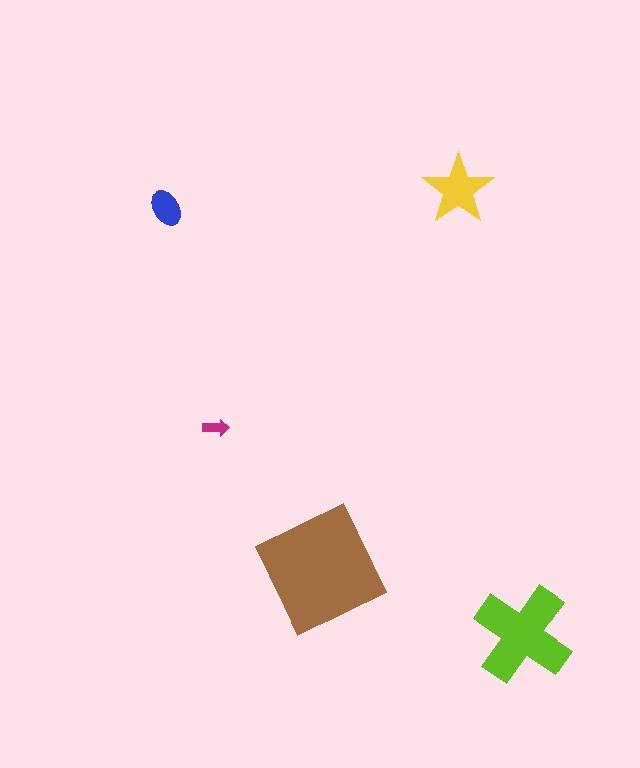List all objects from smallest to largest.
The magenta arrow, the blue ellipse, the yellow star, the lime cross, the brown square.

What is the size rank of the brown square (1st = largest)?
1st.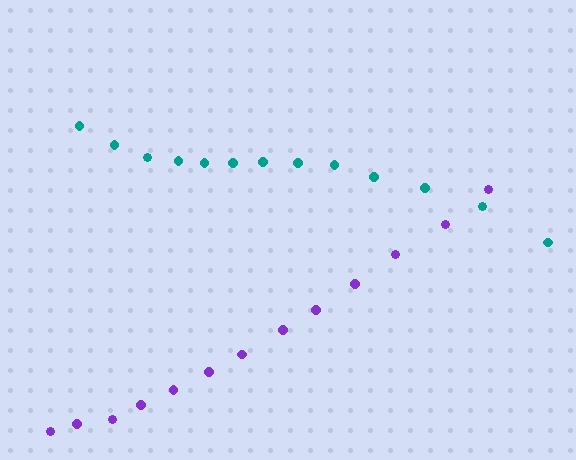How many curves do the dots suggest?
There are 2 distinct paths.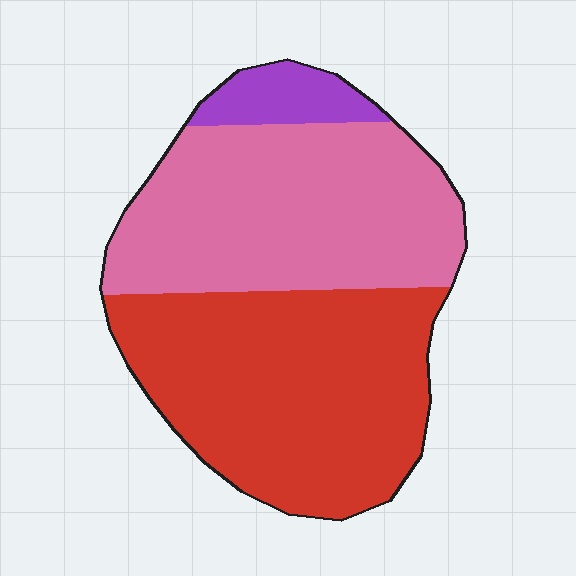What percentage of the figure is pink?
Pink covers about 45% of the figure.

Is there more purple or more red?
Red.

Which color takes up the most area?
Red, at roughly 50%.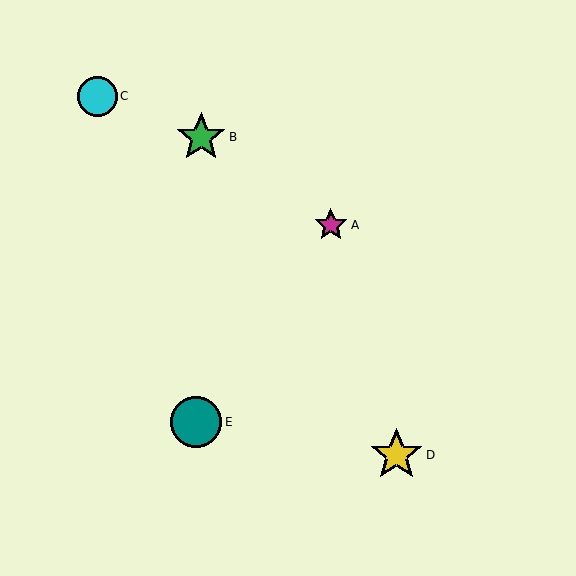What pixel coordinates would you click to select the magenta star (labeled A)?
Click at (331, 225) to select the magenta star A.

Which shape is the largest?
The yellow star (labeled D) is the largest.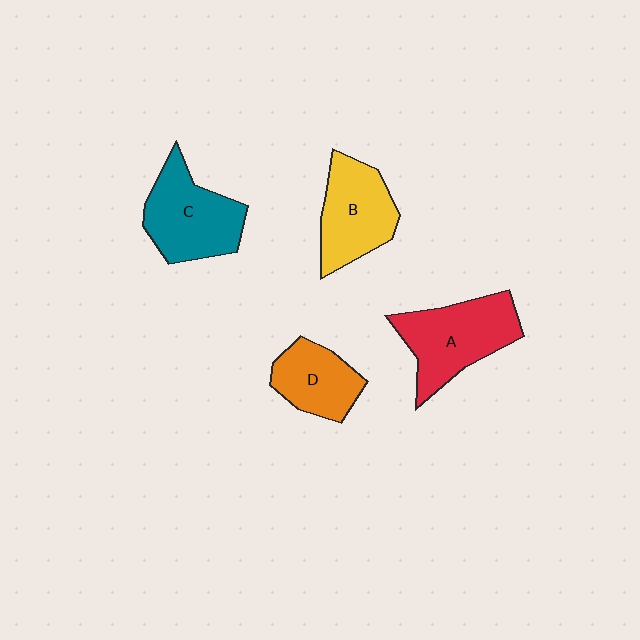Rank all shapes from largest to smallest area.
From largest to smallest: A (red), C (teal), B (yellow), D (orange).